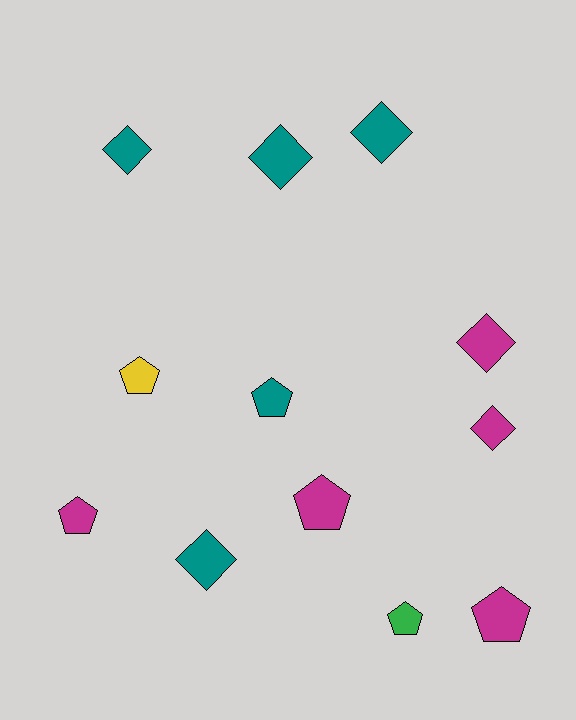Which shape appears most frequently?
Diamond, with 6 objects.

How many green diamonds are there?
There are no green diamonds.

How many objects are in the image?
There are 12 objects.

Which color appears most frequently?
Magenta, with 5 objects.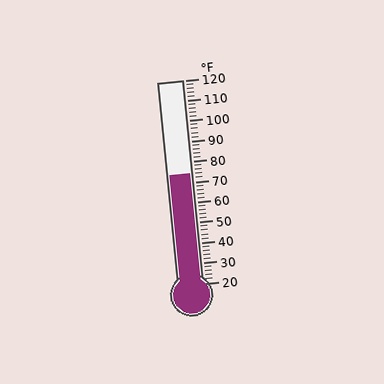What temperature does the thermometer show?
The thermometer shows approximately 74°F.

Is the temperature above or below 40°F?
The temperature is above 40°F.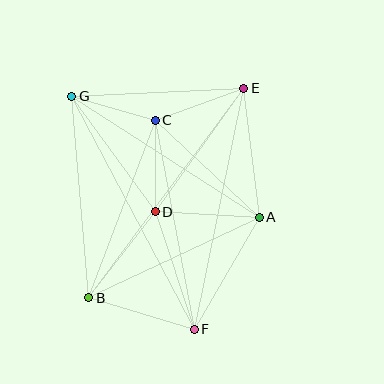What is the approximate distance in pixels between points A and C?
The distance between A and C is approximately 142 pixels.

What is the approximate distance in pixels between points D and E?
The distance between D and E is approximately 152 pixels.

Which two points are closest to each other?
Points C and G are closest to each other.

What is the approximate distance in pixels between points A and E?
The distance between A and E is approximately 130 pixels.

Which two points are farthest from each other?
Points F and G are farthest from each other.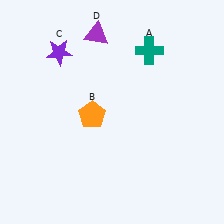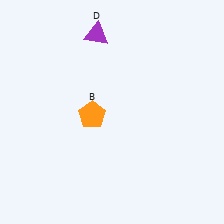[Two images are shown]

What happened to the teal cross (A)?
The teal cross (A) was removed in Image 2. It was in the top-right area of Image 1.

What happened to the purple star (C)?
The purple star (C) was removed in Image 2. It was in the top-left area of Image 1.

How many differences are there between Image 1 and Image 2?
There are 2 differences between the two images.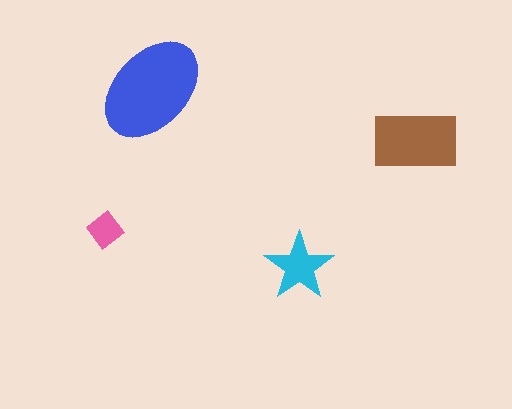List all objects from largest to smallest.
The blue ellipse, the brown rectangle, the cyan star, the pink diamond.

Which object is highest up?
The blue ellipse is topmost.